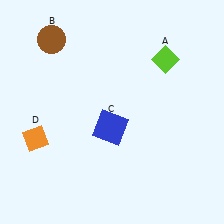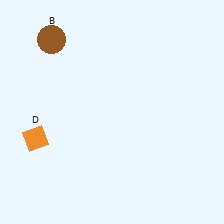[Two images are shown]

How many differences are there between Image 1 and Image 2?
There are 2 differences between the two images.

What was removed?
The blue square (C), the lime diamond (A) were removed in Image 2.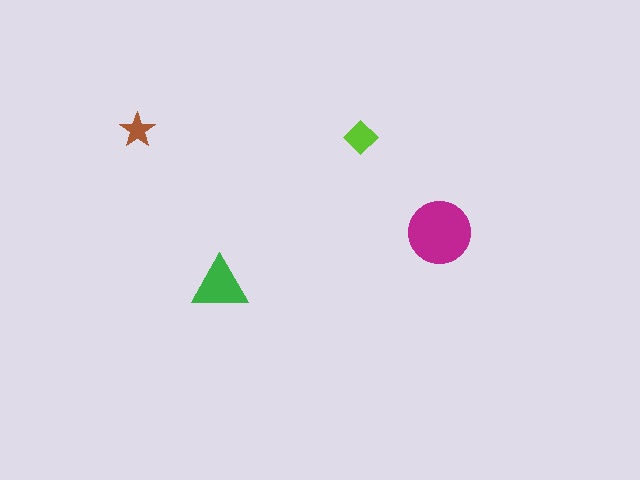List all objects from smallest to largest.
The brown star, the lime diamond, the green triangle, the magenta circle.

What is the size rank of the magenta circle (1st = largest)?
1st.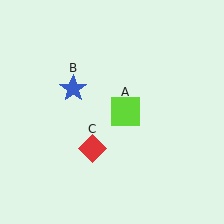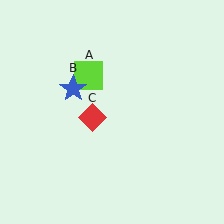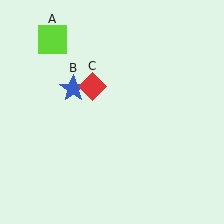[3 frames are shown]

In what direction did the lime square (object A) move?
The lime square (object A) moved up and to the left.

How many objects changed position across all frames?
2 objects changed position: lime square (object A), red diamond (object C).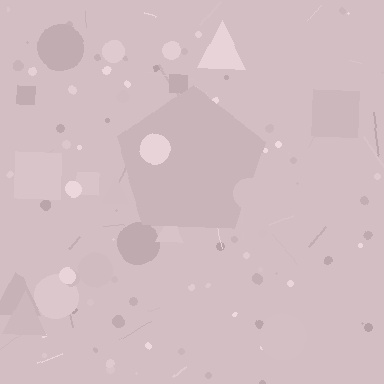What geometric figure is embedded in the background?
A pentagon is embedded in the background.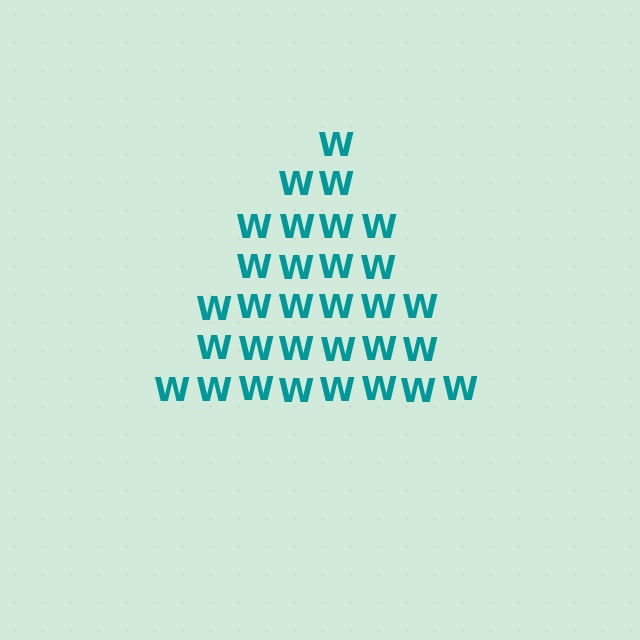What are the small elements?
The small elements are letter W's.